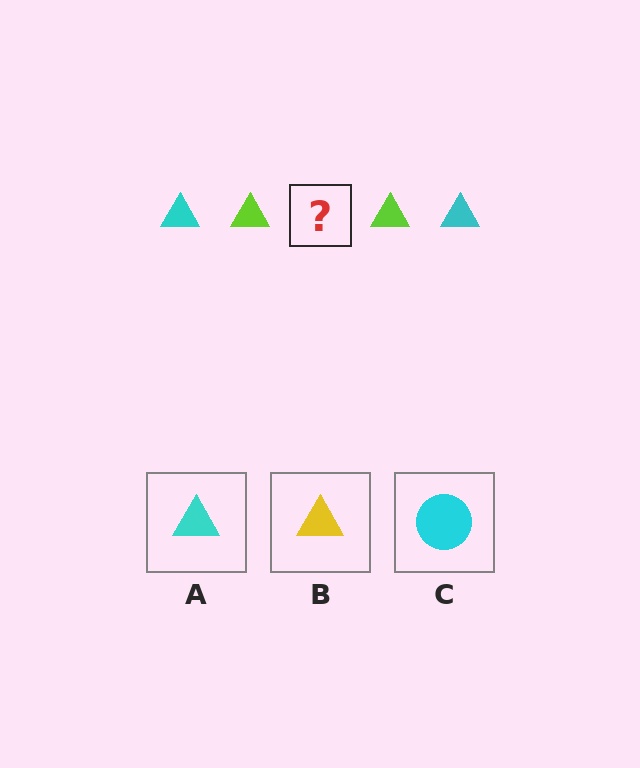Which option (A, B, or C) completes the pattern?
A.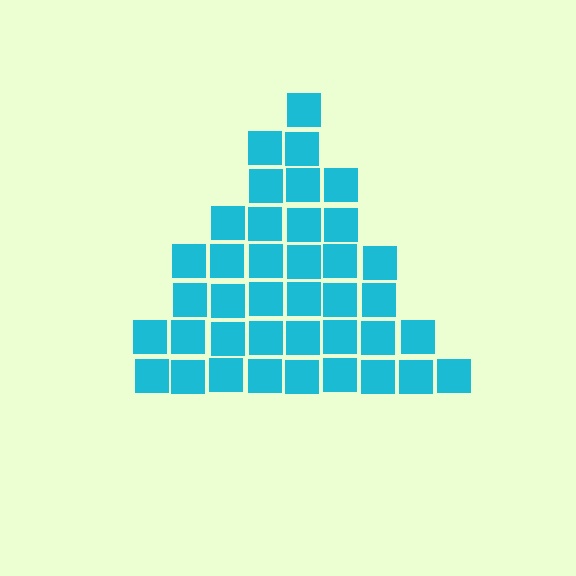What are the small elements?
The small elements are squares.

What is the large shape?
The large shape is a triangle.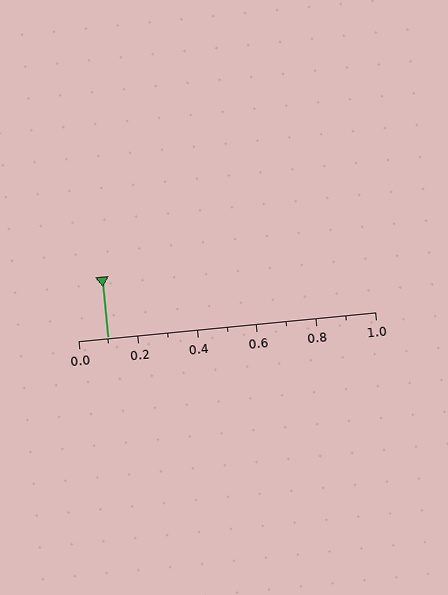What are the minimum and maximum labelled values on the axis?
The axis runs from 0.0 to 1.0.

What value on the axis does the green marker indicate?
The marker indicates approximately 0.1.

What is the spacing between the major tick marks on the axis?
The major ticks are spaced 0.2 apart.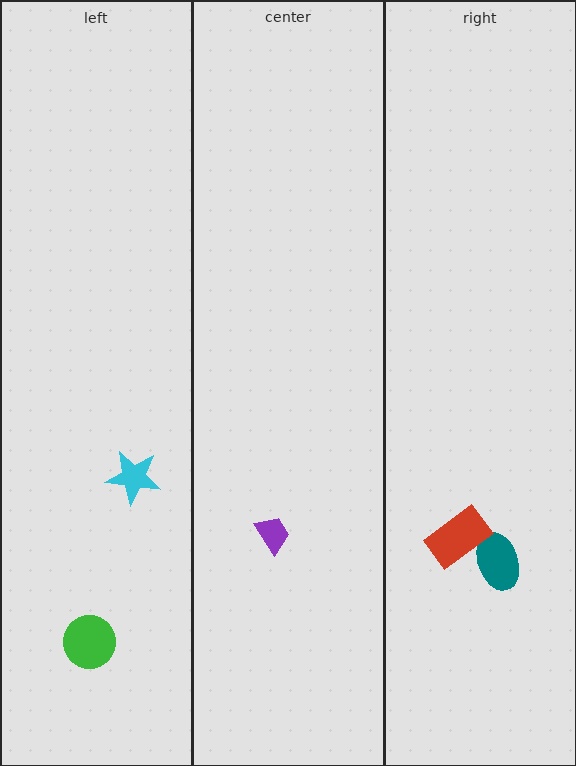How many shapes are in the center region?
1.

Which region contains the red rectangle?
The right region.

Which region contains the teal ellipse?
The right region.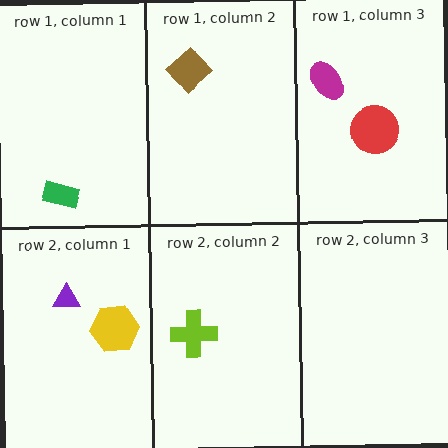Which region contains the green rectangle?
The row 1, column 1 region.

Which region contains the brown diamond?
The row 1, column 2 region.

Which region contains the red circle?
The row 1, column 3 region.